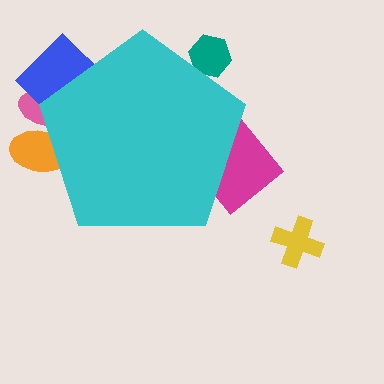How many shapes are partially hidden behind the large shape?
5 shapes are partially hidden.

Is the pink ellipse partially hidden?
Yes, the pink ellipse is partially hidden behind the cyan pentagon.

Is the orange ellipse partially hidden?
Yes, the orange ellipse is partially hidden behind the cyan pentagon.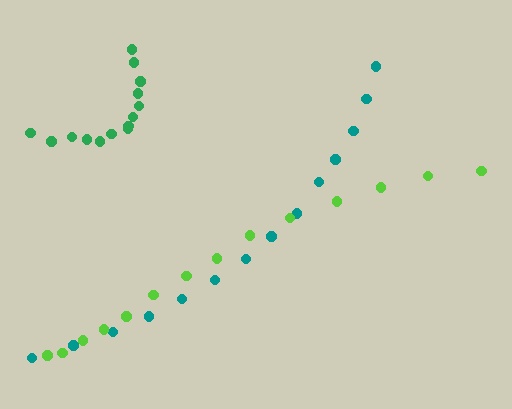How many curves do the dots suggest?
There are 3 distinct paths.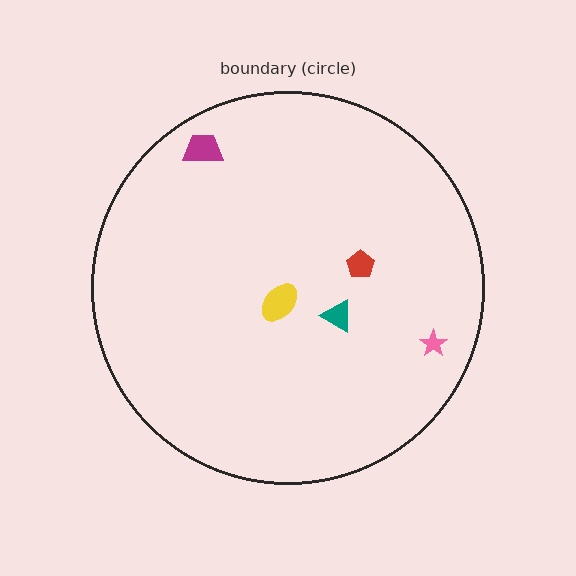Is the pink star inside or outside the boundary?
Inside.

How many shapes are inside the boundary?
5 inside, 0 outside.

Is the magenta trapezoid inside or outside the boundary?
Inside.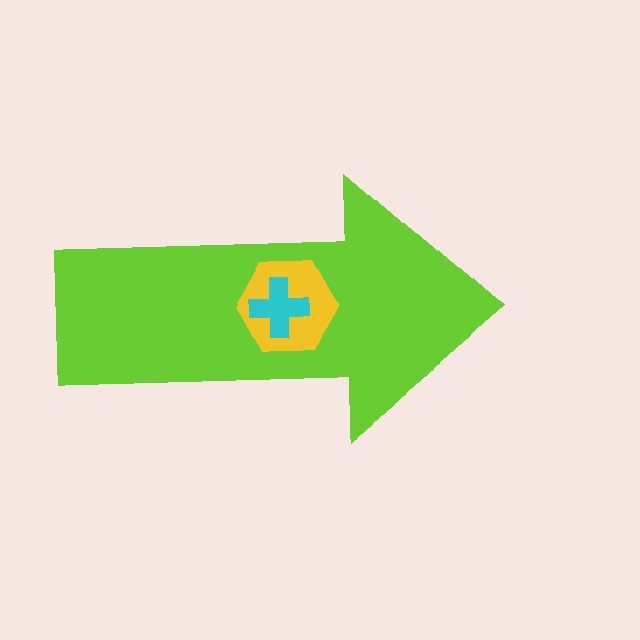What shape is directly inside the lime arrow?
The yellow hexagon.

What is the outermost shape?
The lime arrow.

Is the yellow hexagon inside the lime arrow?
Yes.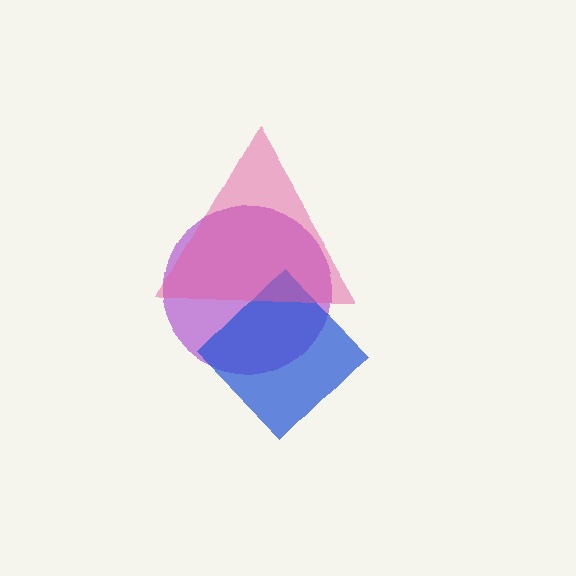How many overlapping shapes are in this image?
There are 3 overlapping shapes in the image.